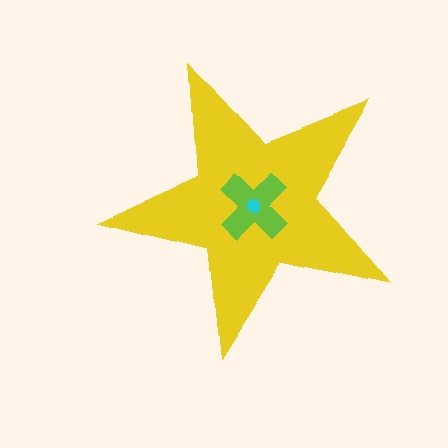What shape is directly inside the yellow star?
The lime cross.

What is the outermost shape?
The yellow star.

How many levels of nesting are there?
3.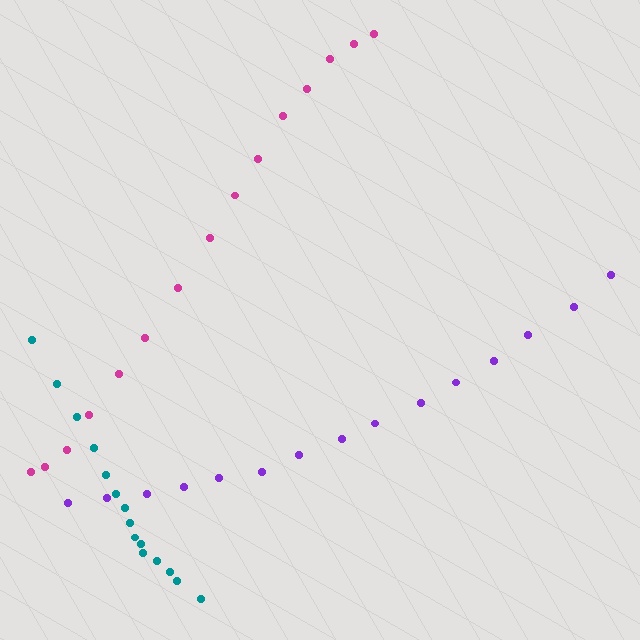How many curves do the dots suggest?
There are 3 distinct paths.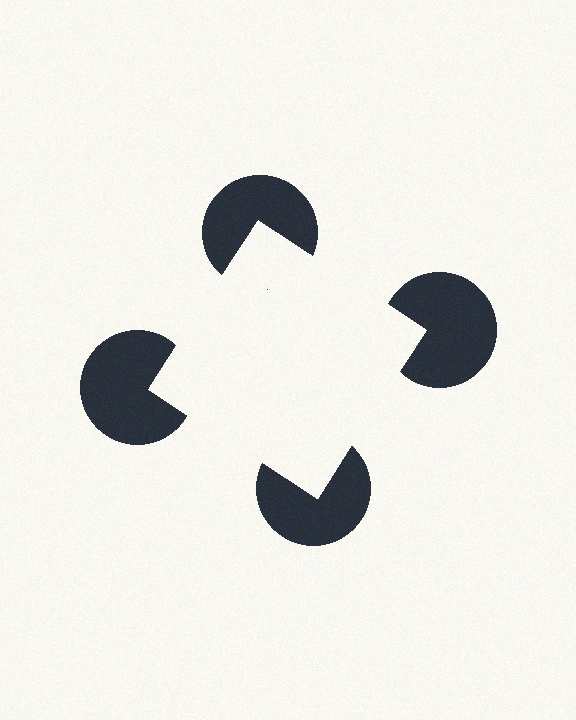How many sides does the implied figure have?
4 sides.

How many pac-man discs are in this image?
There are 4 — one at each vertex of the illusory square.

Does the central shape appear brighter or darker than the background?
It typically appears slightly brighter than the background, even though no actual brightness change is drawn.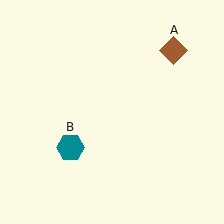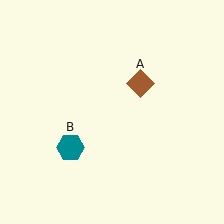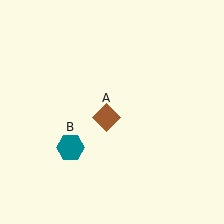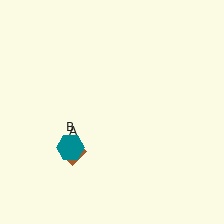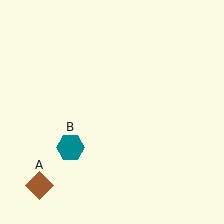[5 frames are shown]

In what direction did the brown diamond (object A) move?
The brown diamond (object A) moved down and to the left.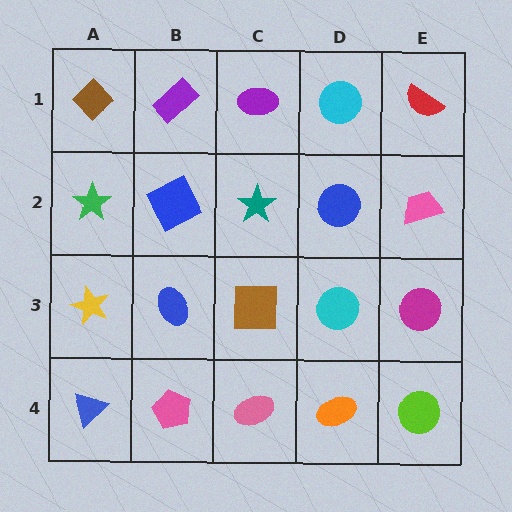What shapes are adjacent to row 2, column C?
A purple ellipse (row 1, column C), a brown square (row 3, column C), a blue square (row 2, column B), a blue circle (row 2, column D).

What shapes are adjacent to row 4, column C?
A brown square (row 3, column C), a pink pentagon (row 4, column B), an orange ellipse (row 4, column D).